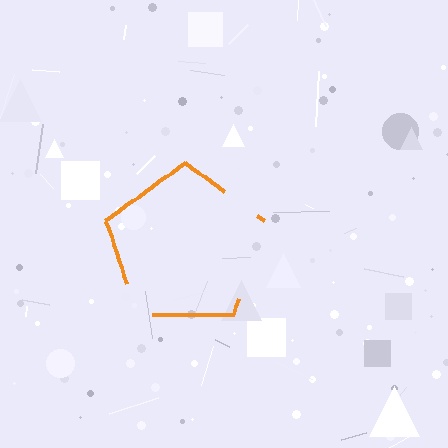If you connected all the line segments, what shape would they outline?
They would outline a pentagon.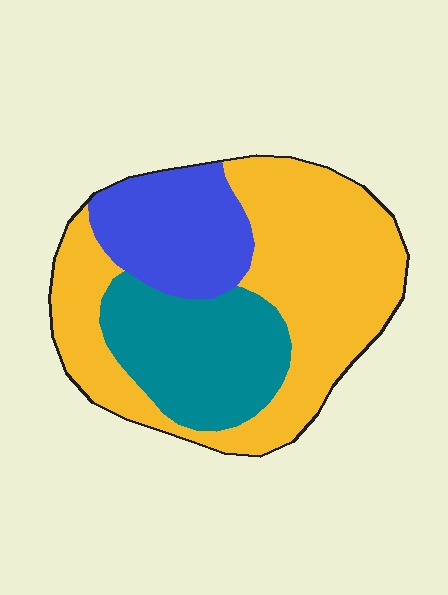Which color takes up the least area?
Blue, at roughly 20%.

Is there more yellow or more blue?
Yellow.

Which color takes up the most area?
Yellow, at roughly 55%.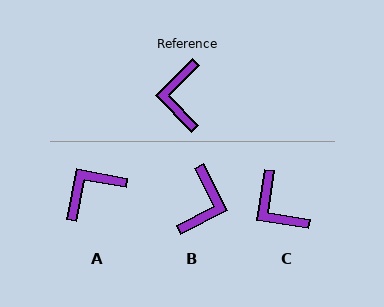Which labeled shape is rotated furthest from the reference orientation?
B, about 162 degrees away.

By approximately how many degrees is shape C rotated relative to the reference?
Approximately 36 degrees counter-clockwise.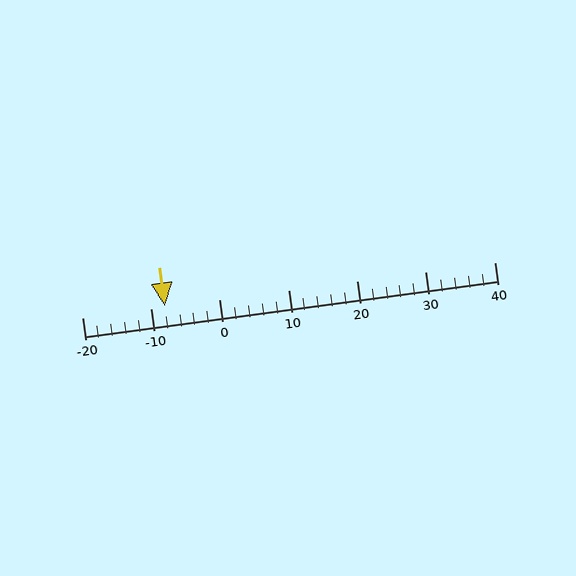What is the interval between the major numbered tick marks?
The major tick marks are spaced 10 units apart.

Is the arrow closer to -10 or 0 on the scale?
The arrow is closer to -10.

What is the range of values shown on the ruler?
The ruler shows values from -20 to 40.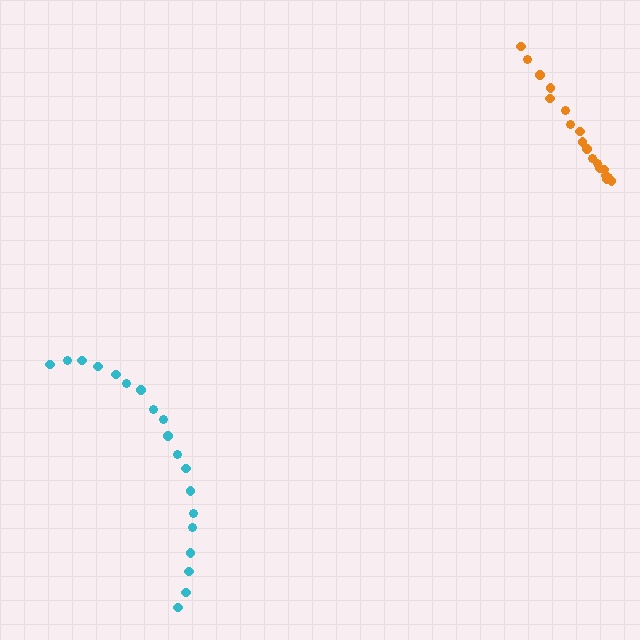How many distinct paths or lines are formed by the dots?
There are 2 distinct paths.